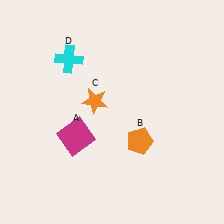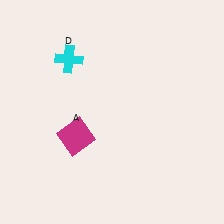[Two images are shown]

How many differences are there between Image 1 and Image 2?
There are 2 differences between the two images.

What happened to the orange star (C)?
The orange star (C) was removed in Image 2. It was in the top-left area of Image 1.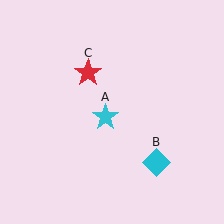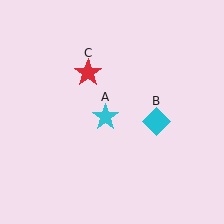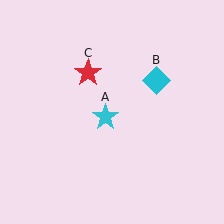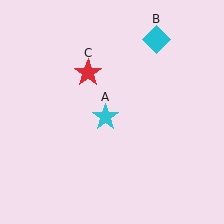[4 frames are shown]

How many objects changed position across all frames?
1 object changed position: cyan diamond (object B).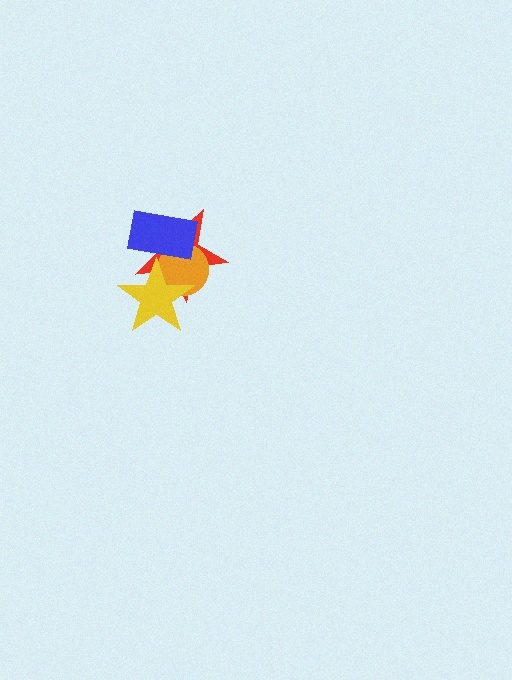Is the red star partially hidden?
Yes, it is partially covered by another shape.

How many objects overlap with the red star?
3 objects overlap with the red star.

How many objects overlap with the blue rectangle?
3 objects overlap with the blue rectangle.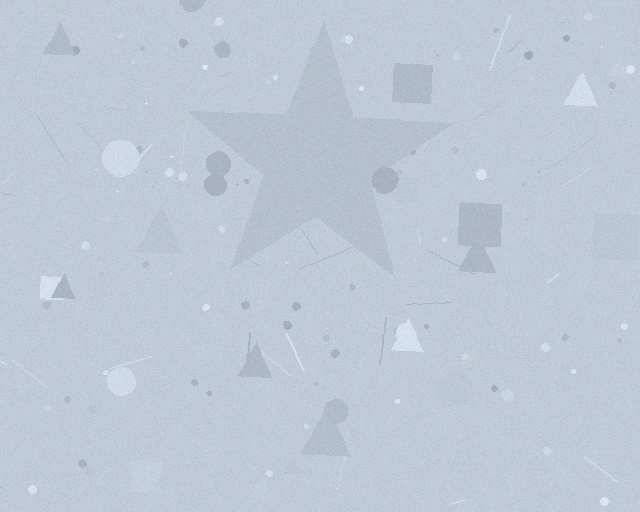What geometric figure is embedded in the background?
A star is embedded in the background.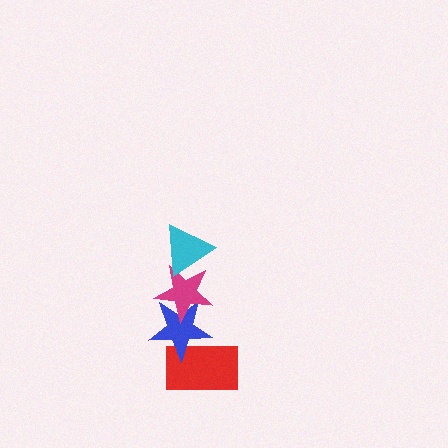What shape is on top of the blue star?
The magenta star is on top of the blue star.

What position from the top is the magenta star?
The magenta star is 2nd from the top.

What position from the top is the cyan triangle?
The cyan triangle is 1st from the top.